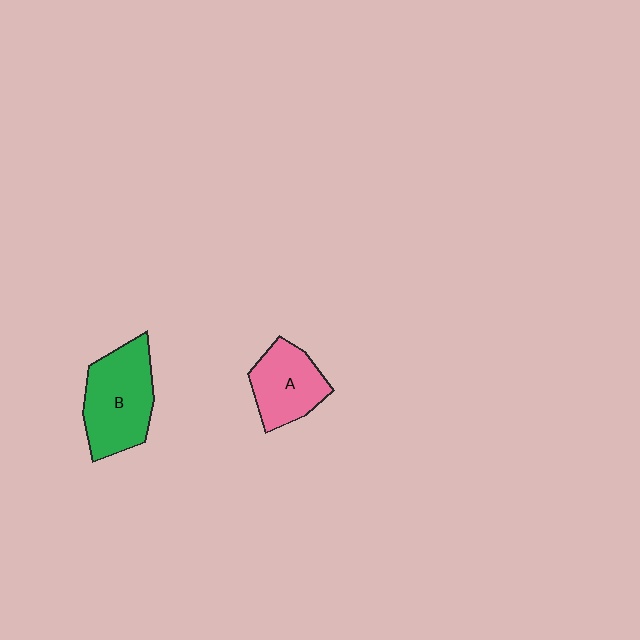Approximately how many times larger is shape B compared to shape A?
Approximately 1.4 times.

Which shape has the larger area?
Shape B (green).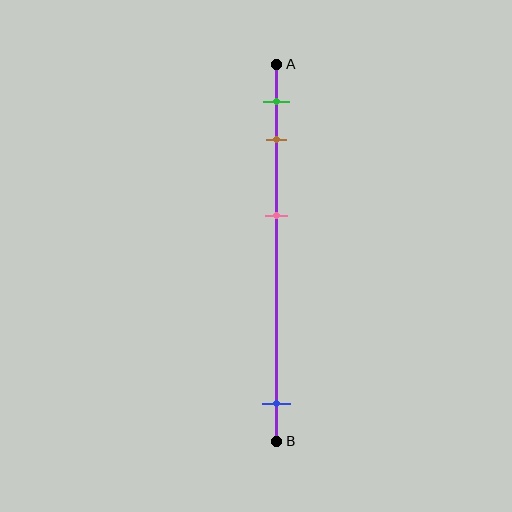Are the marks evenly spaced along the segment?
No, the marks are not evenly spaced.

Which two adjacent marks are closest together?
The green and brown marks are the closest adjacent pair.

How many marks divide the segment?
There are 4 marks dividing the segment.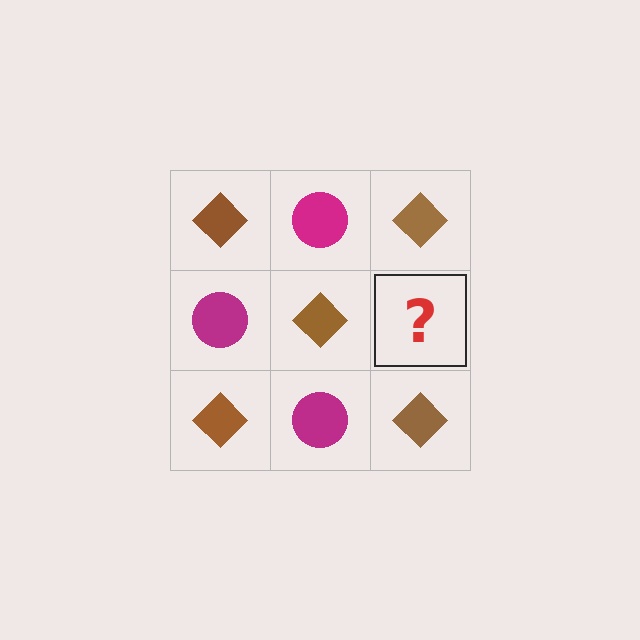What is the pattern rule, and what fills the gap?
The rule is that it alternates brown diamond and magenta circle in a checkerboard pattern. The gap should be filled with a magenta circle.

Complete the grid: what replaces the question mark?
The question mark should be replaced with a magenta circle.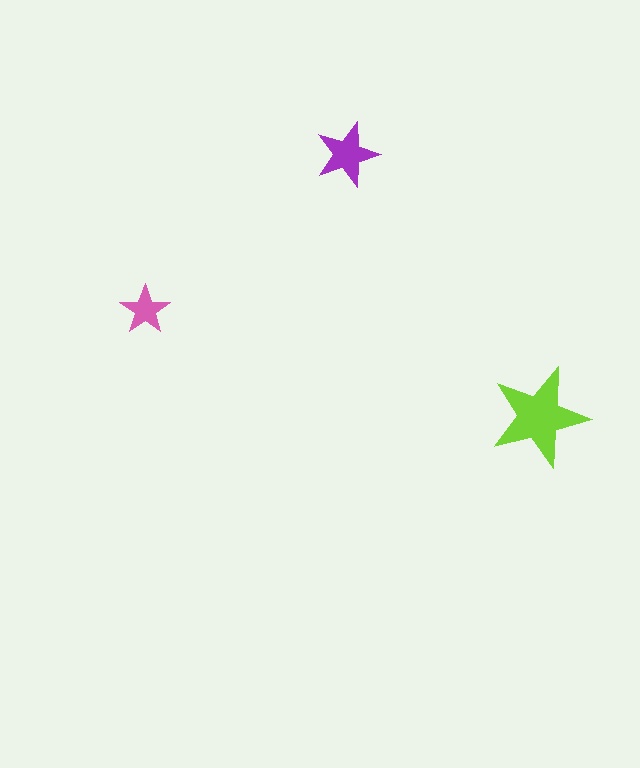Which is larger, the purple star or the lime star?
The lime one.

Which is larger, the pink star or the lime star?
The lime one.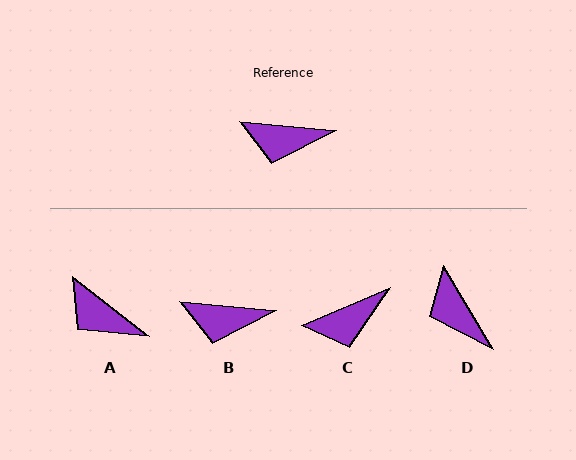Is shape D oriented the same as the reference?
No, it is off by about 54 degrees.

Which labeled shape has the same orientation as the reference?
B.